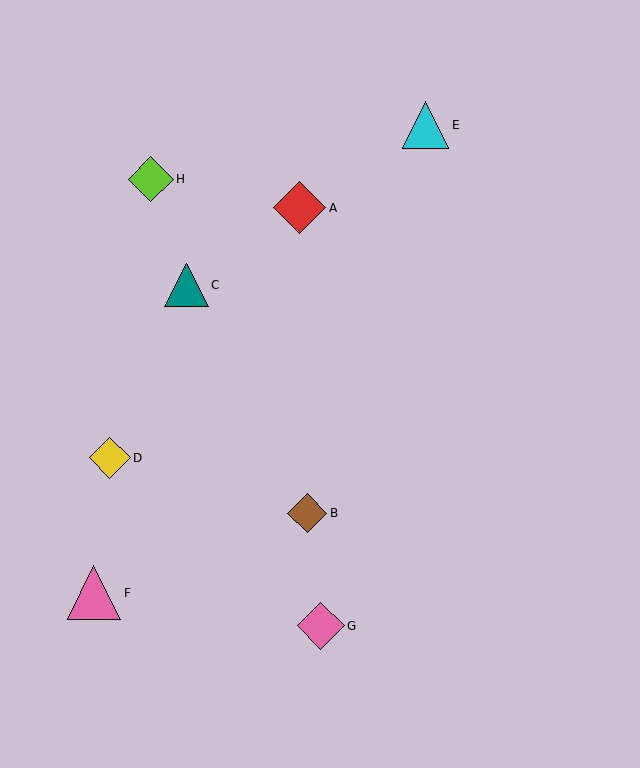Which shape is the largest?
The pink triangle (labeled F) is the largest.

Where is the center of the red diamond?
The center of the red diamond is at (300, 208).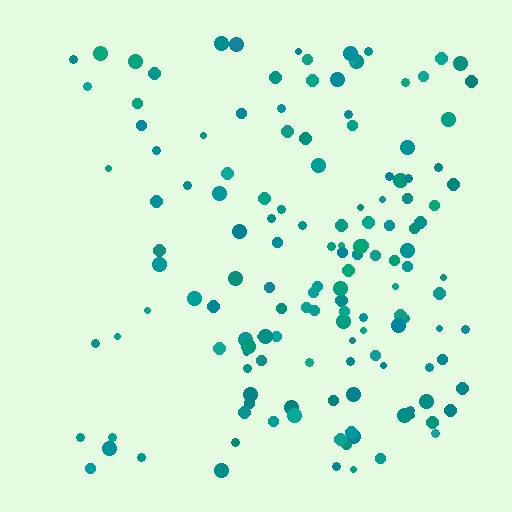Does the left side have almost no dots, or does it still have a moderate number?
Still a moderate number, just noticeably fewer than the right.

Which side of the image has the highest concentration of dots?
The right.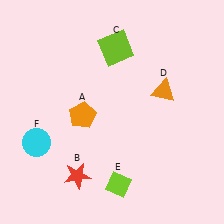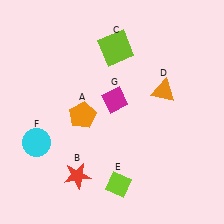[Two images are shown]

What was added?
A magenta diamond (G) was added in Image 2.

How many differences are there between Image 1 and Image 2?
There is 1 difference between the two images.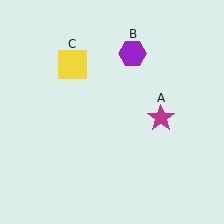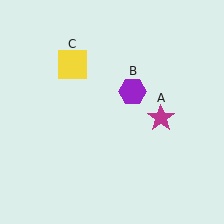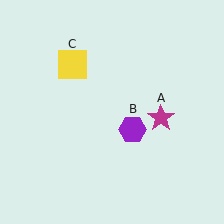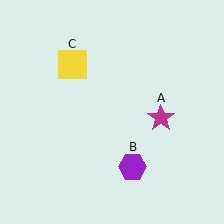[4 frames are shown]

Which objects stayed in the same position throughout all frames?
Magenta star (object A) and yellow square (object C) remained stationary.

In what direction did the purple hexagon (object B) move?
The purple hexagon (object B) moved down.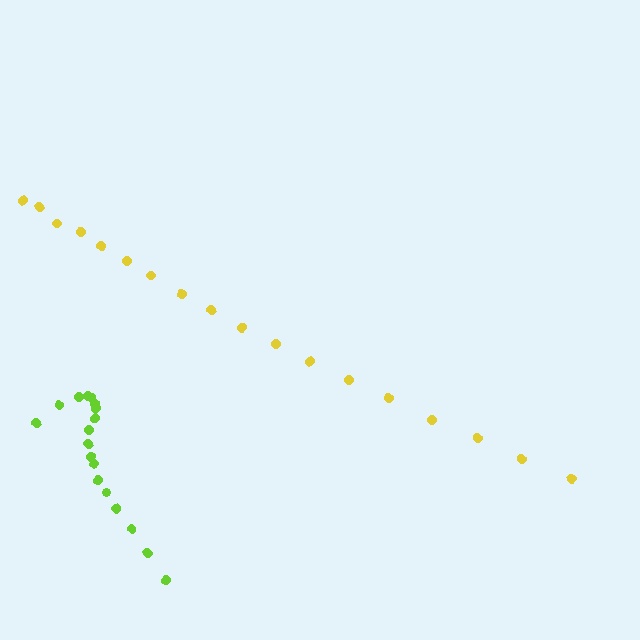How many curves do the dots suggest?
There are 2 distinct paths.